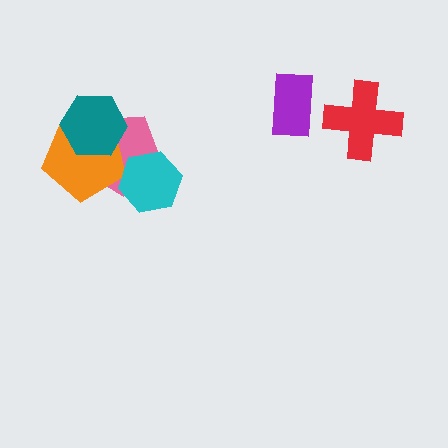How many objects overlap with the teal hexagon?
2 objects overlap with the teal hexagon.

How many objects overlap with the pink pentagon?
3 objects overlap with the pink pentagon.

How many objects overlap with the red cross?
0 objects overlap with the red cross.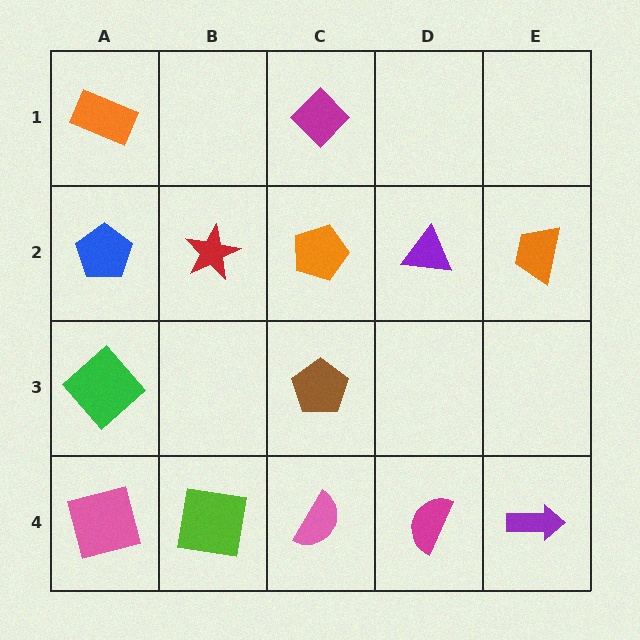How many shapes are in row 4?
5 shapes.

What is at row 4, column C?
A pink semicircle.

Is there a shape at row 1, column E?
No, that cell is empty.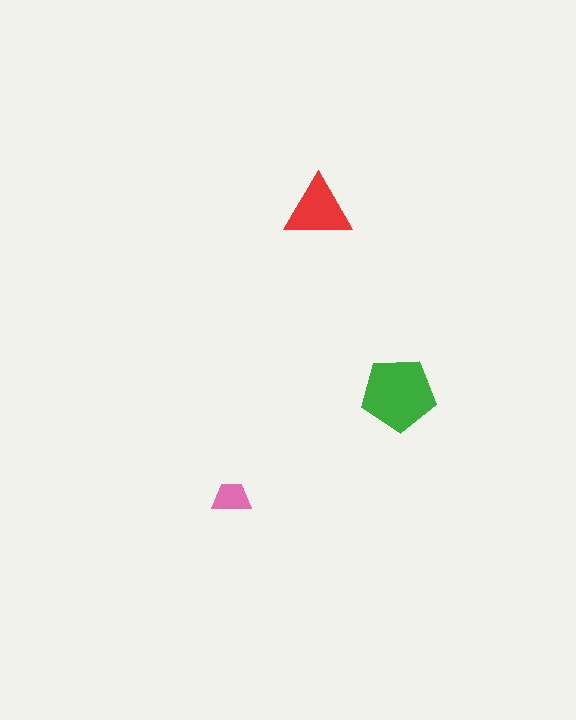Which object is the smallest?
The pink trapezoid.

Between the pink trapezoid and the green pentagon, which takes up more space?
The green pentagon.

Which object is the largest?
The green pentagon.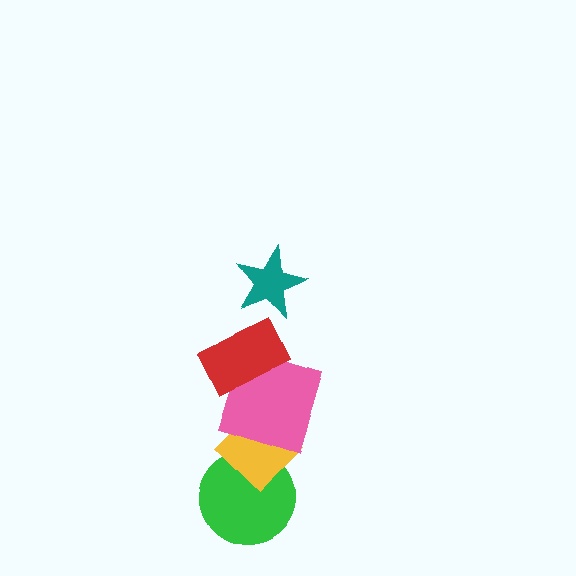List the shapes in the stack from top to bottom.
From top to bottom: the teal star, the red rectangle, the pink square, the yellow diamond, the green circle.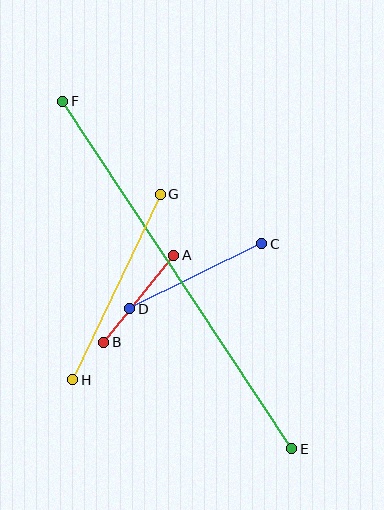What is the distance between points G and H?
The distance is approximately 205 pixels.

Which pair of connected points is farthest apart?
Points E and F are farthest apart.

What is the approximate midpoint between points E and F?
The midpoint is at approximately (177, 275) pixels.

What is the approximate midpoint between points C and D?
The midpoint is at approximately (196, 276) pixels.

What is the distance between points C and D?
The distance is approximately 147 pixels.